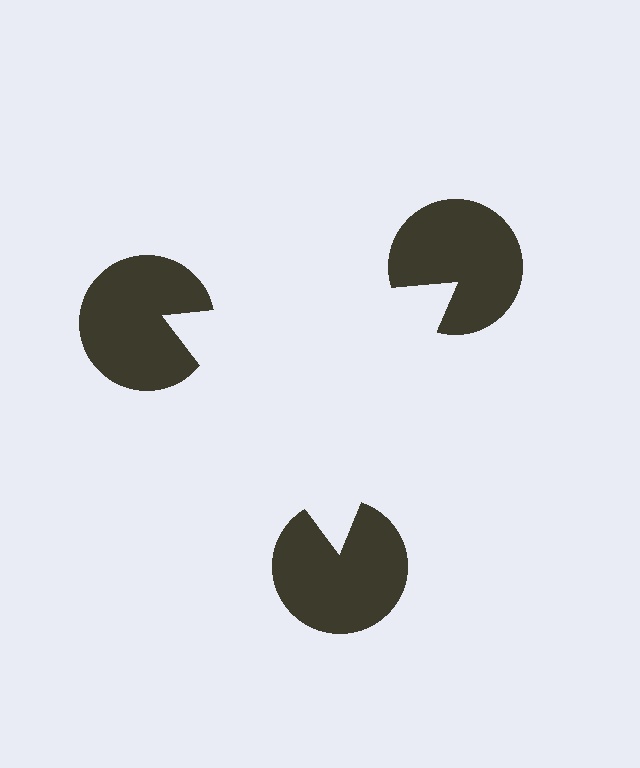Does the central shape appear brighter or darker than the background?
It typically appears slightly brighter than the background, even though no actual brightness change is drawn.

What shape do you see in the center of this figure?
An illusory triangle — its edges are inferred from the aligned wedge cuts in the pac-man discs, not physically drawn.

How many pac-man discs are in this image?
There are 3 — one at each vertex of the illusory triangle.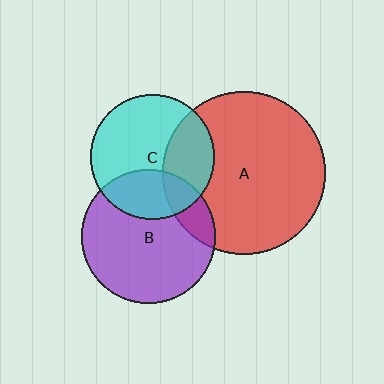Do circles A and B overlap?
Yes.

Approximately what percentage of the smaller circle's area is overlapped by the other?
Approximately 15%.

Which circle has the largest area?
Circle A (red).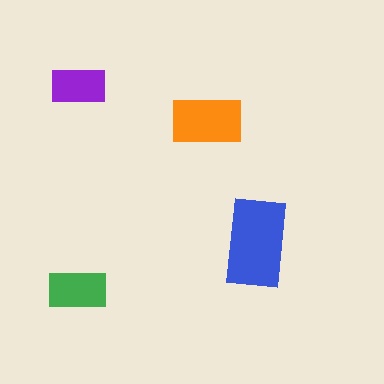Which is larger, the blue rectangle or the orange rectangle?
The blue one.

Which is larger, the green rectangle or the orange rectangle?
The orange one.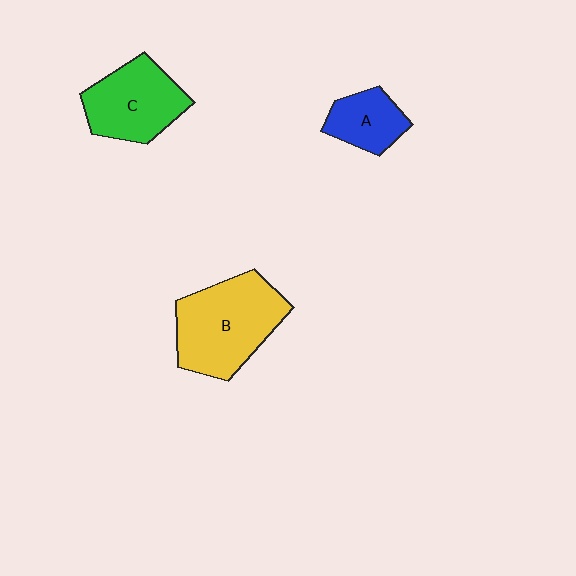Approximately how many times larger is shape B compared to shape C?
Approximately 1.3 times.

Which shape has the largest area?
Shape B (yellow).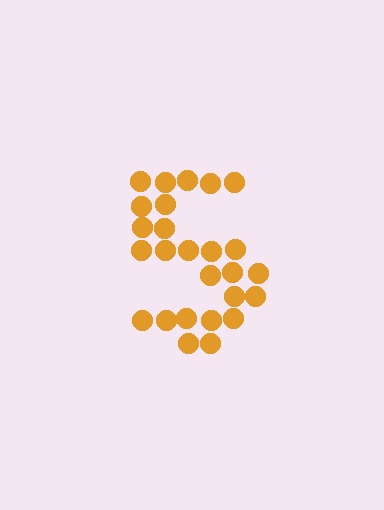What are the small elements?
The small elements are circles.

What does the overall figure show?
The overall figure shows the letter S.